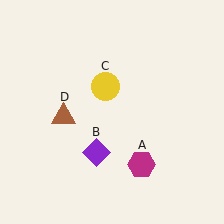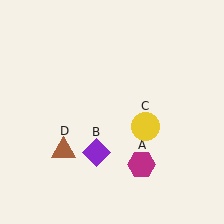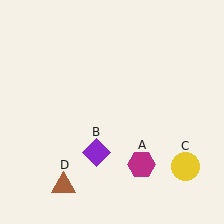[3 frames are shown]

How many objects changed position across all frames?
2 objects changed position: yellow circle (object C), brown triangle (object D).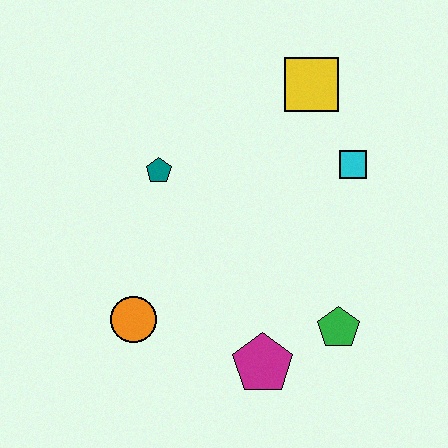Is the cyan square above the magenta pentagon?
Yes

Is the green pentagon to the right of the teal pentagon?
Yes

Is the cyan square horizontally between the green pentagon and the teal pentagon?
No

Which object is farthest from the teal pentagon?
The green pentagon is farthest from the teal pentagon.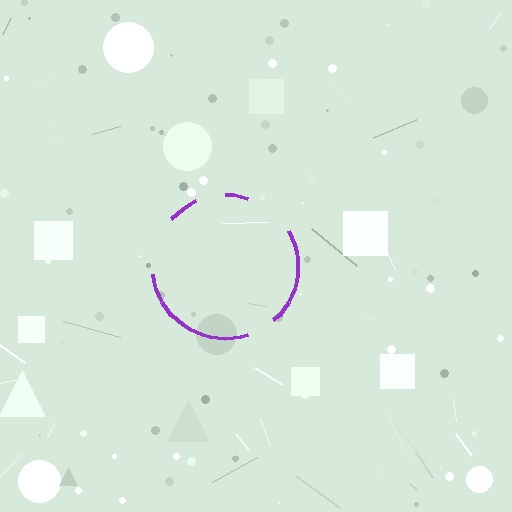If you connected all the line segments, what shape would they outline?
They would outline a circle.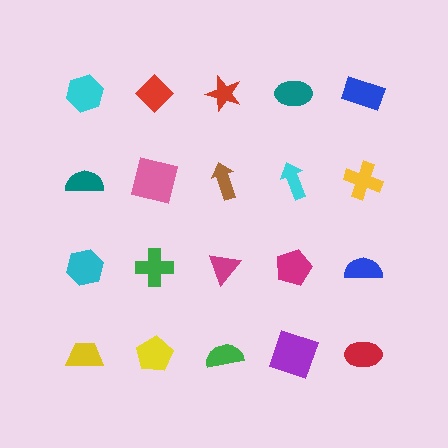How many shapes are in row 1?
5 shapes.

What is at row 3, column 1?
A cyan hexagon.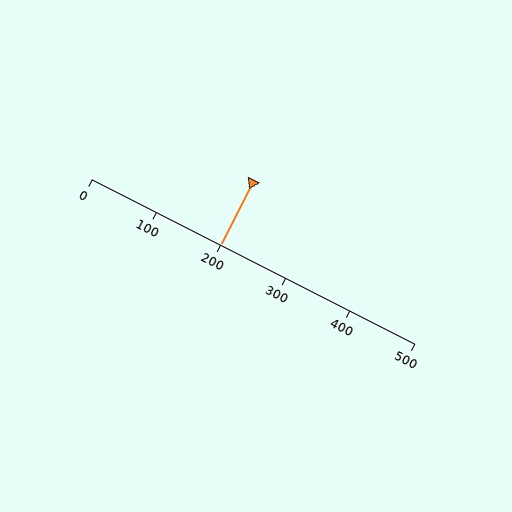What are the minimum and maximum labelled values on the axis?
The axis runs from 0 to 500.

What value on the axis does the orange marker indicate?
The marker indicates approximately 200.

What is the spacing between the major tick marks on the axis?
The major ticks are spaced 100 apart.